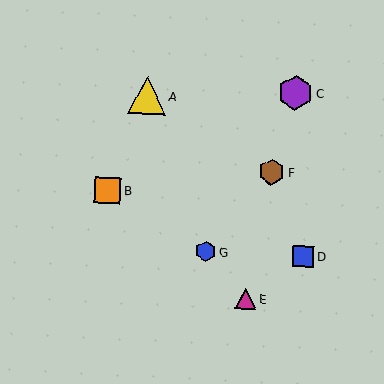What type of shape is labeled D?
Shape D is a blue square.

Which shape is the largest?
The yellow triangle (labeled A) is the largest.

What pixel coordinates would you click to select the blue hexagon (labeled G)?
Click at (206, 251) to select the blue hexagon G.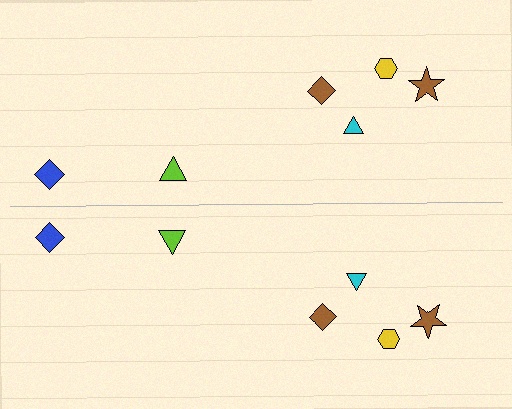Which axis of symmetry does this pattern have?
The pattern has a horizontal axis of symmetry running through the center of the image.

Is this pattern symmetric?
Yes, this pattern has bilateral (reflection) symmetry.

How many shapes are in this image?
There are 12 shapes in this image.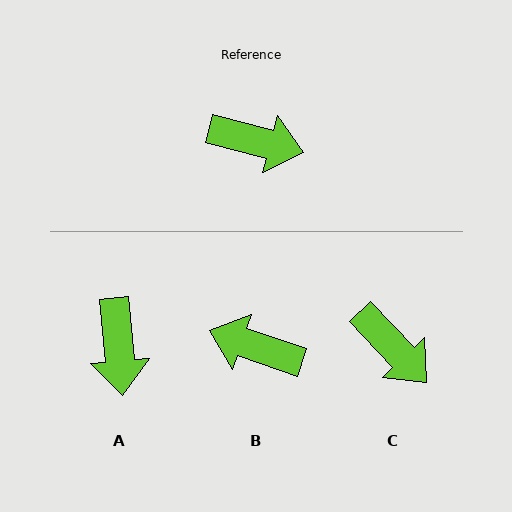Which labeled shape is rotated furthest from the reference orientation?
B, about 176 degrees away.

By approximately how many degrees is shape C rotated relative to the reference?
Approximately 32 degrees clockwise.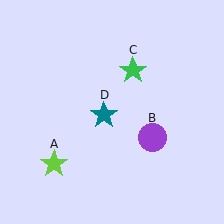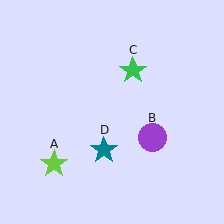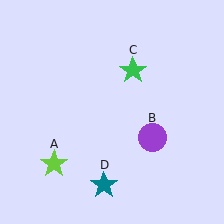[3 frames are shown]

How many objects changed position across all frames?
1 object changed position: teal star (object D).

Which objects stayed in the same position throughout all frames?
Lime star (object A) and purple circle (object B) and green star (object C) remained stationary.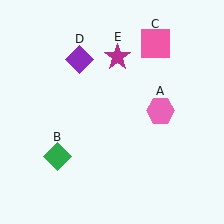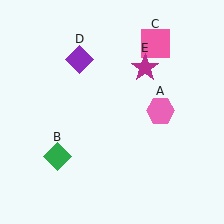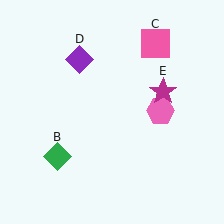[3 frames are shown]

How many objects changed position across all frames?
1 object changed position: magenta star (object E).